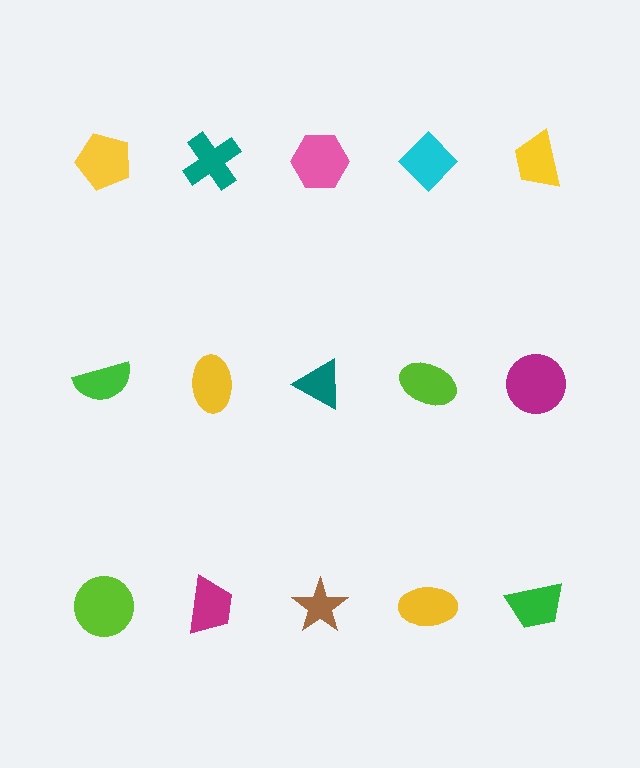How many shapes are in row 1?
5 shapes.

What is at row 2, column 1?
A green semicircle.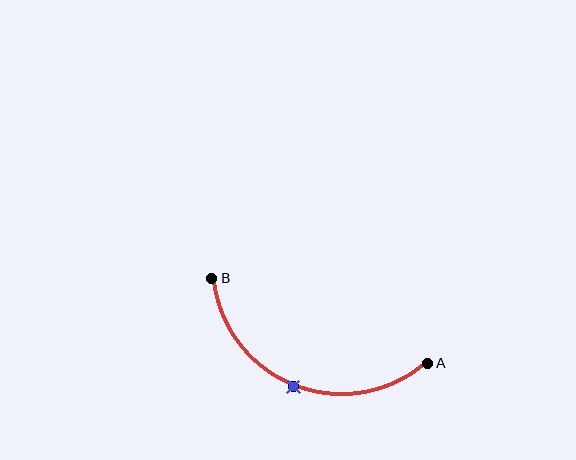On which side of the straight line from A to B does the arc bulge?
The arc bulges below the straight line connecting A and B.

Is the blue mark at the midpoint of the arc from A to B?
Yes. The blue mark lies on the arc at equal arc-length from both A and B — it is the arc midpoint.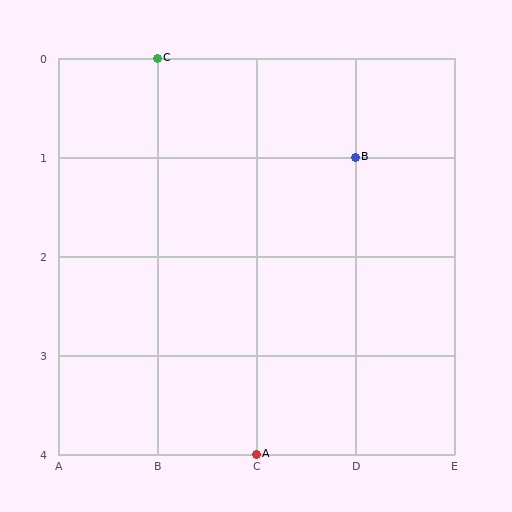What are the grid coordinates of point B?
Point B is at grid coordinates (D, 1).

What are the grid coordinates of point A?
Point A is at grid coordinates (C, 4).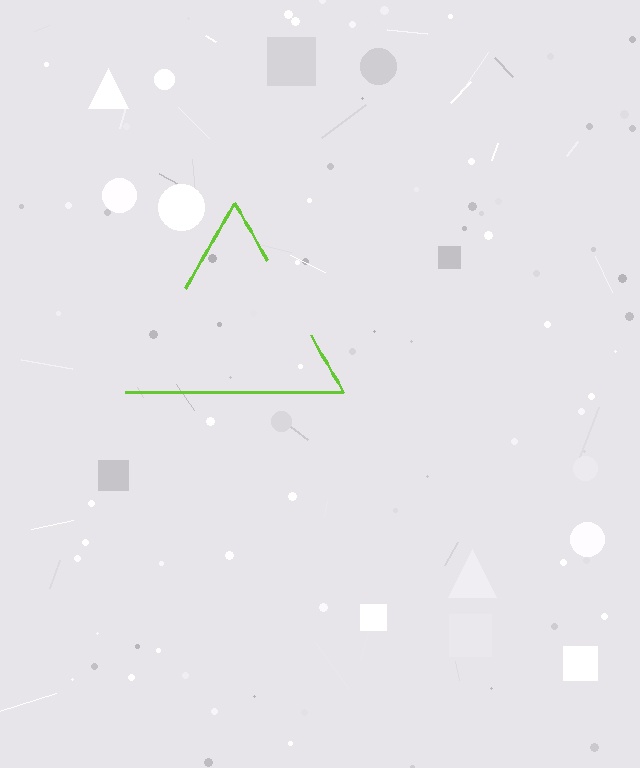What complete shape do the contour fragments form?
The contour fragments form a triangle.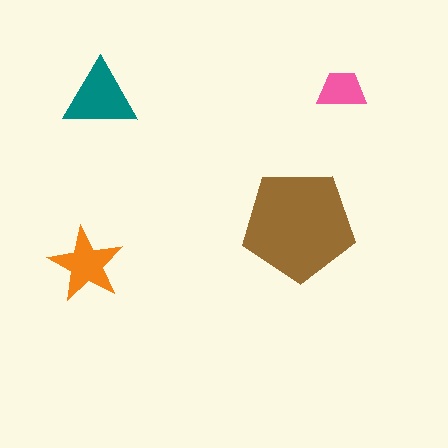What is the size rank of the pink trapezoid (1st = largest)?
4th.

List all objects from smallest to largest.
The pink trapezoid, the orange star, the teal triangle, the brown pentagon.